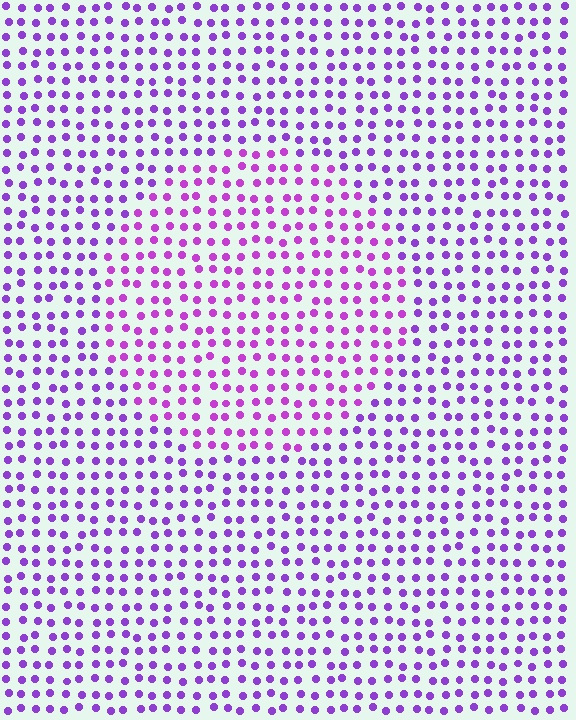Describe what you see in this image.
The image is filled with small purple elements in a uniform arrangement. A circle-shaped region is visible where the elements are tinted to a slightly different hue, forming a subtle color boundary.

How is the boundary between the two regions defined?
The boundary is defined purely by a slight shift in hue (about 22 degrees). Spacing, size, and orientation are identical on both sides.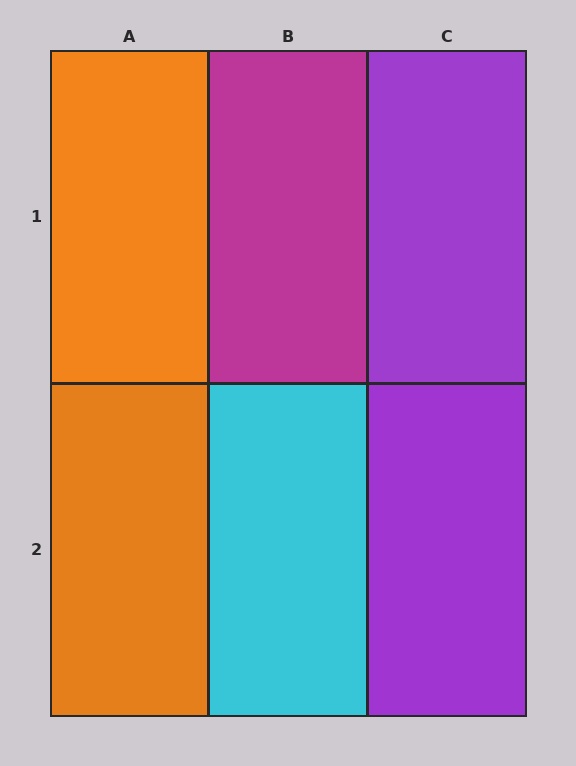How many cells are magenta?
1 cell is magenta.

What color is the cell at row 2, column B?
Cyan.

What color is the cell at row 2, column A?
Orange.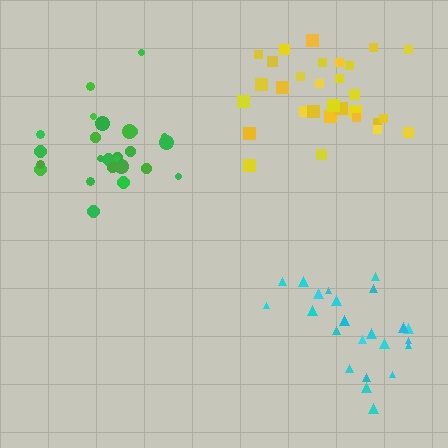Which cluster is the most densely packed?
Green.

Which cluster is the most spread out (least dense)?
Cyan.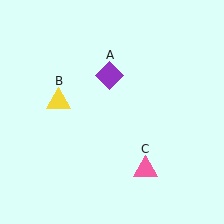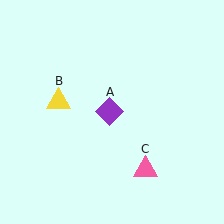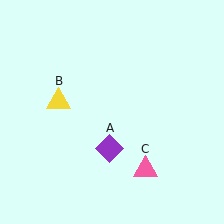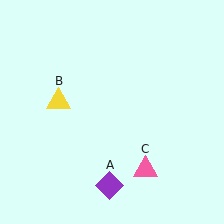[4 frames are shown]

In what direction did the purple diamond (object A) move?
The purple diamond (object A) moved down.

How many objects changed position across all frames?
1 object changed position: purple diamond (object A).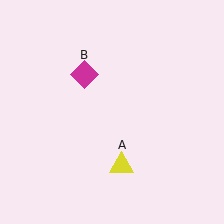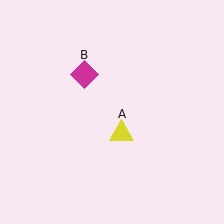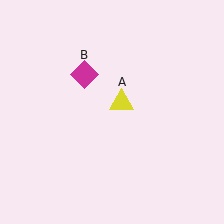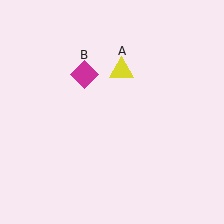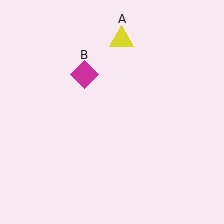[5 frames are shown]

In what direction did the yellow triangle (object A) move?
The yellow triangle (object A) moved up.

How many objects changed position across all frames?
1 object changed position: yellow triangle (object A).